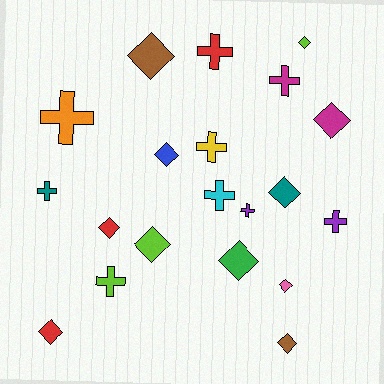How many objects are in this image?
There are 20 objects.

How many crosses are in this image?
There are 9 crosses.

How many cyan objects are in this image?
There is 1 cyan object.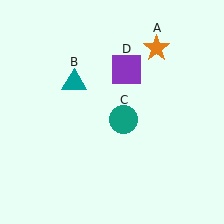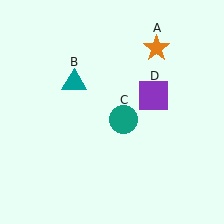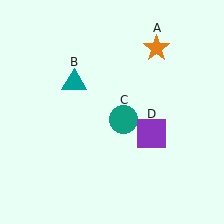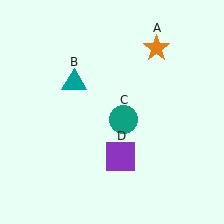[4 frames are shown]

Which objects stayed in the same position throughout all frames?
Orange star (object A) and teal triangle (object B) and teal circle (object C) remained stationary.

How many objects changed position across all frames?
1 object changed position: purple square (object D).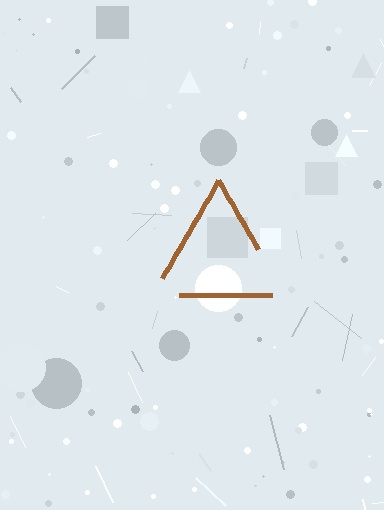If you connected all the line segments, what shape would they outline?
They would outline a triangle.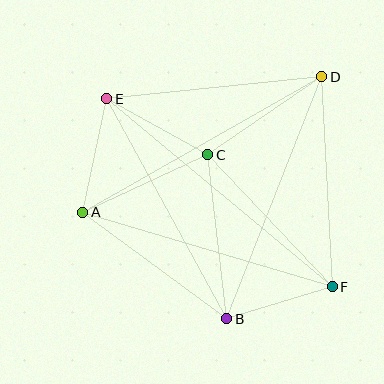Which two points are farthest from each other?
Points E and F are farthest from each other.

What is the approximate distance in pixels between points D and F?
The distance between D and F is approximately 210 pixels.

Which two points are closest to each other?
Points B and F are closest to each other.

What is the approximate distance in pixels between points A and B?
The distance between A and B is approximately 179 pixels.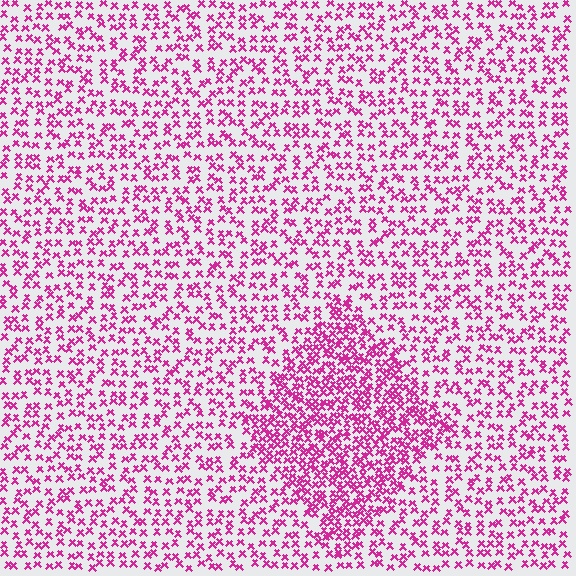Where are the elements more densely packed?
The elements are more densely packed inside the diamond boundary.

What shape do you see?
I see a diamond.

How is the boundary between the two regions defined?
The boundary is defined by a change in element density (approximately 2.0x ratio). All elements are the same color, size, and shape.